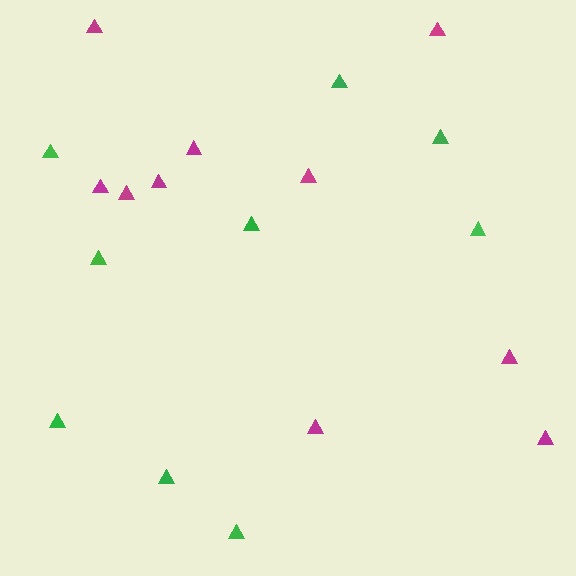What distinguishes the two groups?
There are 2 groups: one group of green triangles (9) and one group of magenta triangles (10).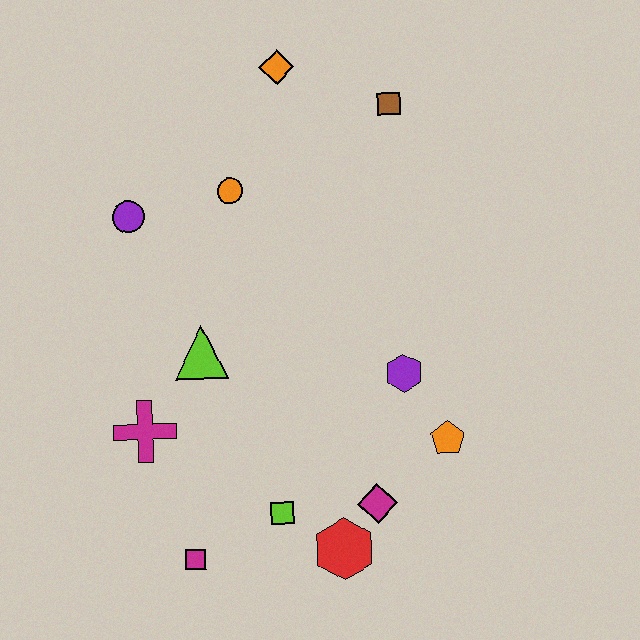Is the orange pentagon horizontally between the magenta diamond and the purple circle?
No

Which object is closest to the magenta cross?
The lime triangle is closest to the magenta cross.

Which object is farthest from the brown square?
The magenta square is farthest from the brown square.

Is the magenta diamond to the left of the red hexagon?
No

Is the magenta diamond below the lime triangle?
Yes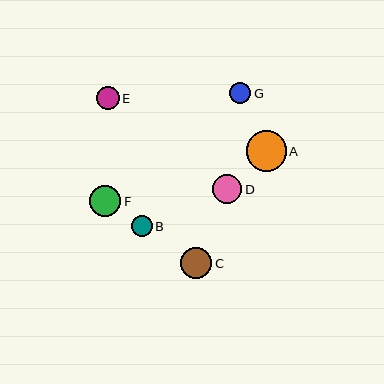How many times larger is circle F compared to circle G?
Circle F is approximately 1.5 times the size of circle G.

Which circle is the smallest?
Circle B is the smallest with a size of approximately 21 pixels.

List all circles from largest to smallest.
From largest to smallest: A, F, C, D, E, G, B.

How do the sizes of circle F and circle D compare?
Circle F and circle D are approximately the same size.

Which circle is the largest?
Circle A is the largest with a size of approximately 40 pixels.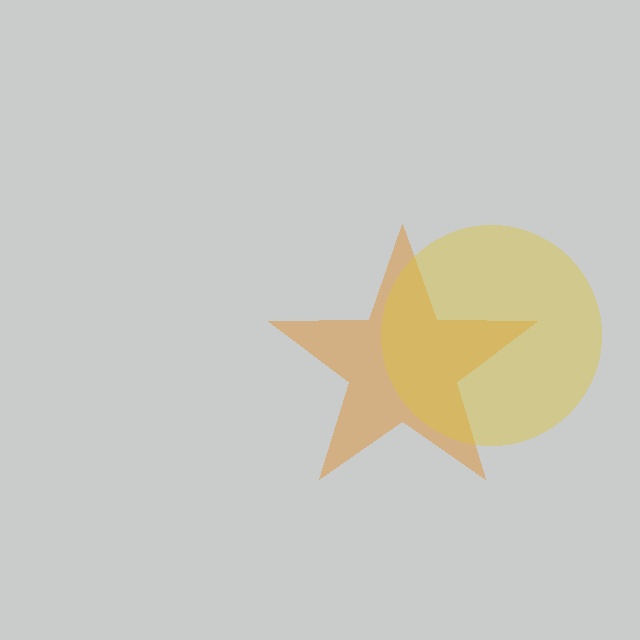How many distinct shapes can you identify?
There are 2 distinct shapes: an orange star, a yellow circle.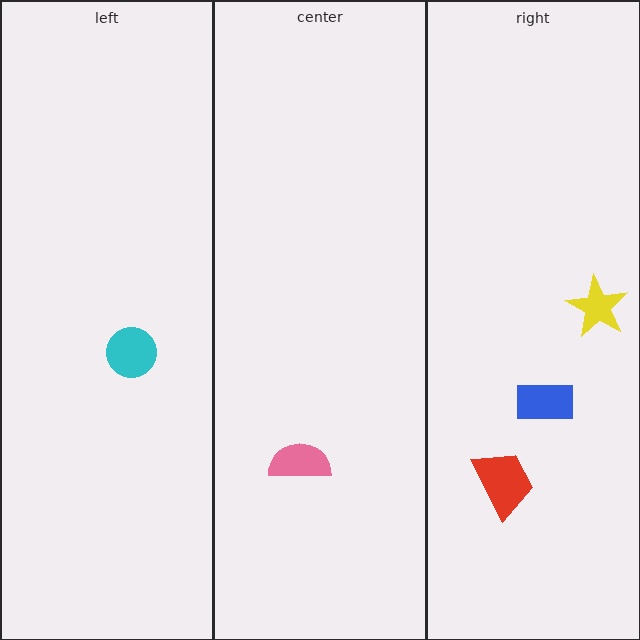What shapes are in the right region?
The blue rectangle, the yellow star, the red trapezoid.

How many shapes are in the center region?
1.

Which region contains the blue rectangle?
The right region.